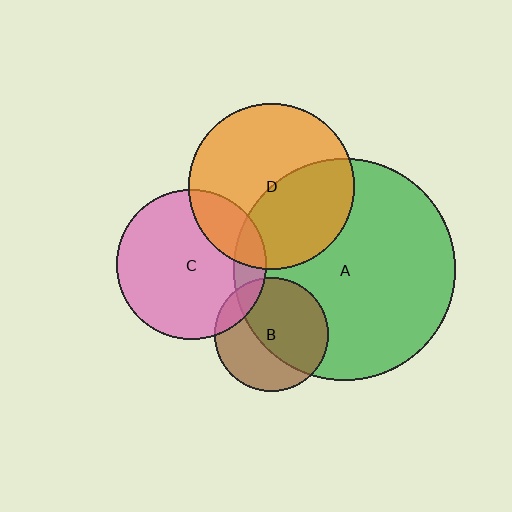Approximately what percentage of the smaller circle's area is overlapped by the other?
Approximately 20%.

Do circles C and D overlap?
Yes.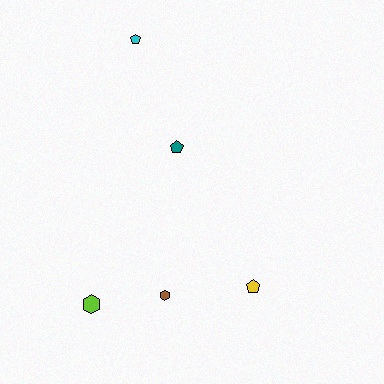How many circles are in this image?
There are no circles.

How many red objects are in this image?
There are no red objects.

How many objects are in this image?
There are 5 objects.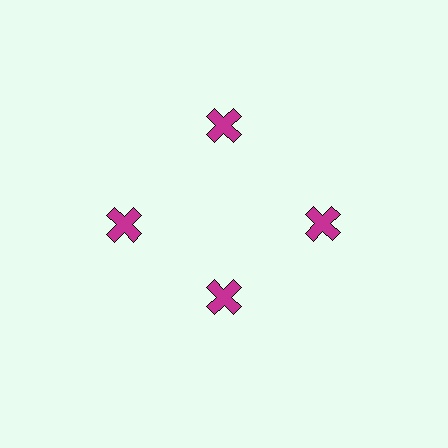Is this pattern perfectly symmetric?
No. The 4 magenta crosses are arranged in a ring, but one element near the 6 o'clock position is pulled inward toward the center, breaking the 4-fold rotational symmetry.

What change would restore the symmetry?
The symmetry would be restored by moving it outward, back onto the ring so that all 4 crosses sit at equal angles and equal distance from the center.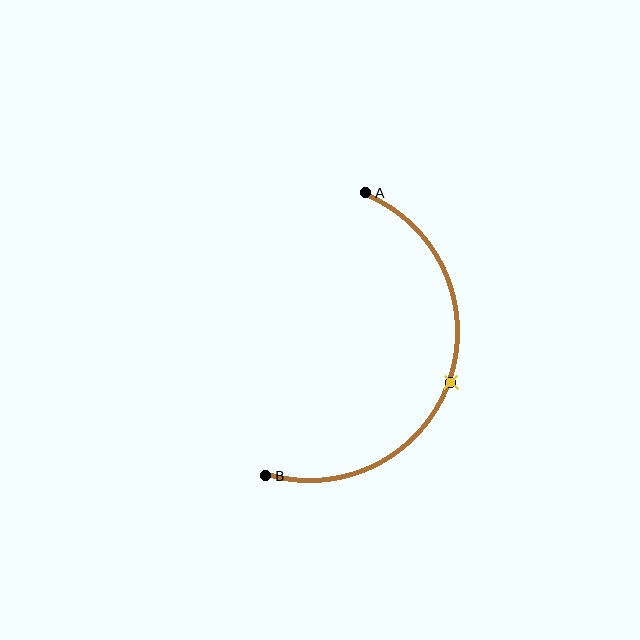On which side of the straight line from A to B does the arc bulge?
The arc bulges to the right of the straight line connecting A and B.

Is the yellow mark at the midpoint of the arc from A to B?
Yes. The yellow mark lies on the arc at equal arc-length from both A and B — it is the arc midpoint.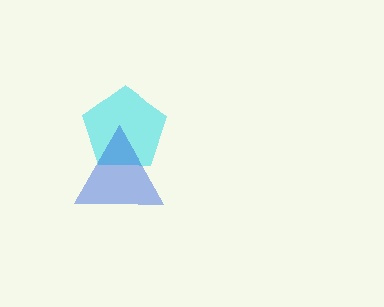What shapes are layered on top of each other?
The layered shapes are: a cyan pentagon, a blue triangle.